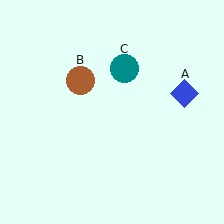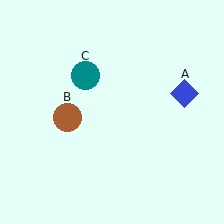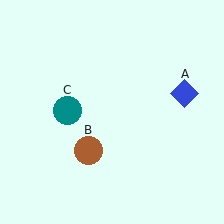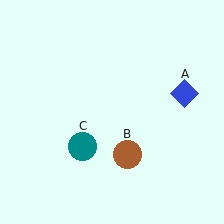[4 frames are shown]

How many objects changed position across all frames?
2 objects changed position: brown circle (object B), teal circle (object C).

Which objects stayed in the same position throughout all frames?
Blue diamond (object A) remained stationary.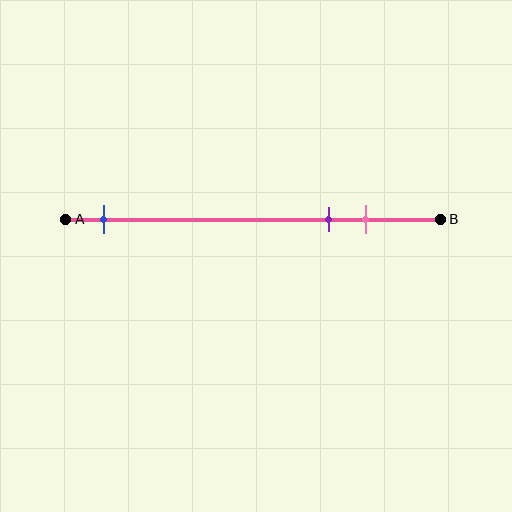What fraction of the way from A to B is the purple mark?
The purple mark is approximately 70% (0.7) of the way from A to B.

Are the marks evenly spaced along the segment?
No, the marks are not evenly spaced.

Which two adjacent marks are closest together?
The purple and pink marks are the closest adjacent pair.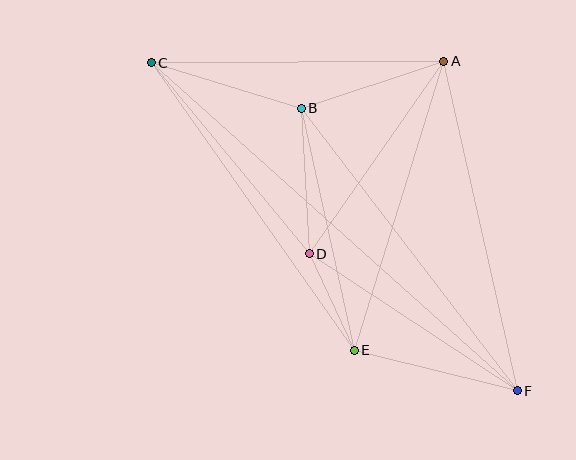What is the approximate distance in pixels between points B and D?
The distance between B and D is approximately 146 pixels.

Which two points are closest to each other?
Points D and E are closest to each other.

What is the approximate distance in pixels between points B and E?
The distance between B and E is approximately 248 pixels.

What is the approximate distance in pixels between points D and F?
The distance between D and F is approximately 249 pixels.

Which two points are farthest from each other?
Points C and F are farthest from each other.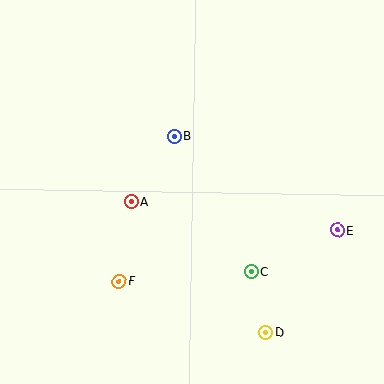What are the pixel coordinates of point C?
Point C is at (251, 272).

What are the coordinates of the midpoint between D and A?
The midpoint between D and A is at (198, 267).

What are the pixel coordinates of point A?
Point A is at (131, 202).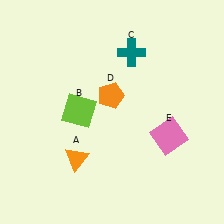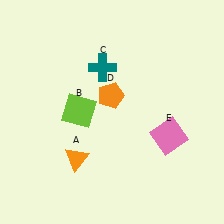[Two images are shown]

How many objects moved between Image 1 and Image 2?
1 object moved between the two images.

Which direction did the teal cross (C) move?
The teal cross (C) moved left.